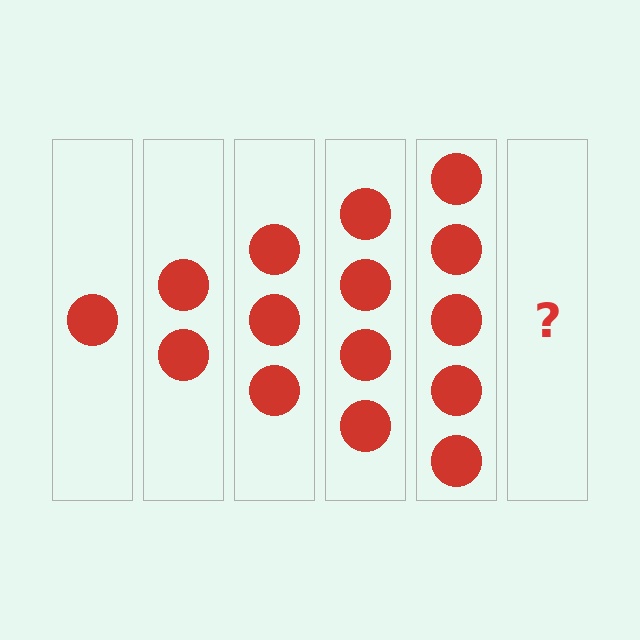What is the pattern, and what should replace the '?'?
The pattern is that each step adds one more circle. The '?' should be 6 circles.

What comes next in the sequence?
The next element should be 6 circles.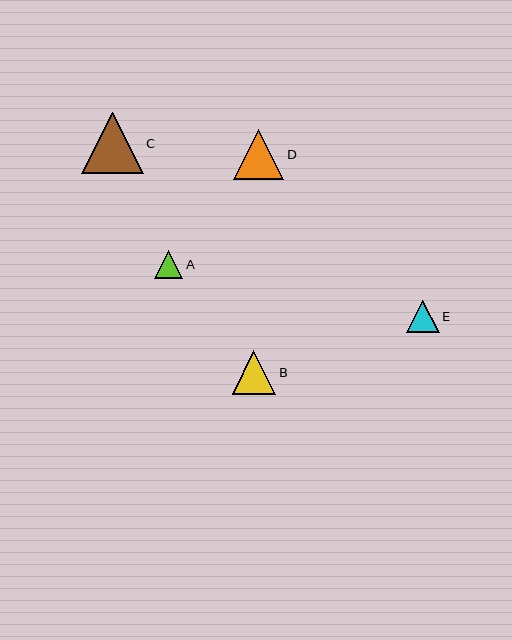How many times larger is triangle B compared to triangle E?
Triangle B is approximately 1.3 times the size of triangle E.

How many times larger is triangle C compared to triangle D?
Triangle C is approximately 1.2 times the size of triangle D.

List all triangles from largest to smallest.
From largest to smallest: C, D, B, E, A.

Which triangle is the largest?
Triangle C is the largest with a size of approximately 62 pixels.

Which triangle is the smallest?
Triangle A is the smallest with a size of approximately 28 pixels.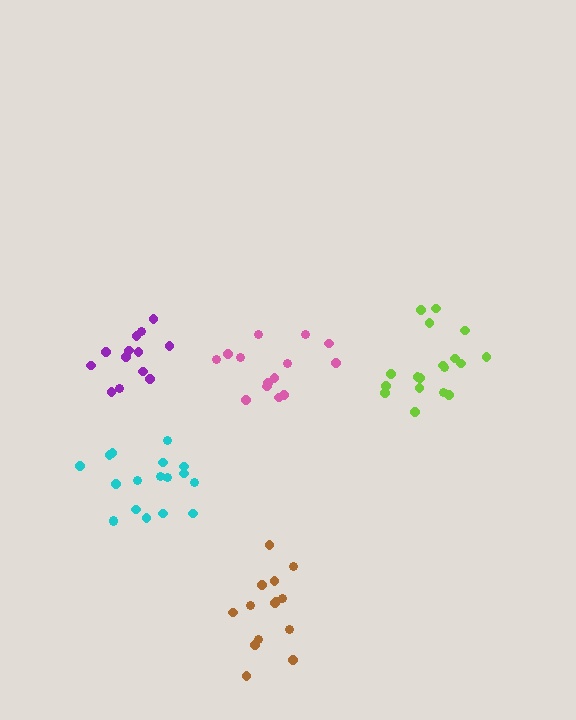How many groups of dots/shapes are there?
There are 5 groups.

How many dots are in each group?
Group 1: 13 dots, Group 2: 14 dots, Group 3: 18 dots, Group 4: 14 dots, Group 5: 18 dots (77 total).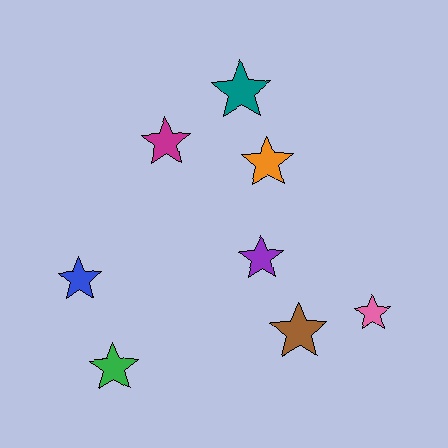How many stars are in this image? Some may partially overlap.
There are 8 stars.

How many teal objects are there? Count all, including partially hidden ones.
There is 1 teal object.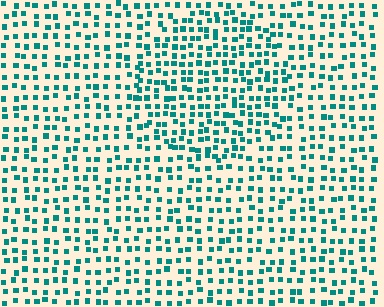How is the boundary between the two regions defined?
The boundary is defined by a change in element density (approximately 1.4x ratio). All elements are the same color, size, and shape.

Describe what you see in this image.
The image contains small teal elements arranged at two different densities. A circle-shaped region is visible where the elements are more densely packed than the surrounding area.